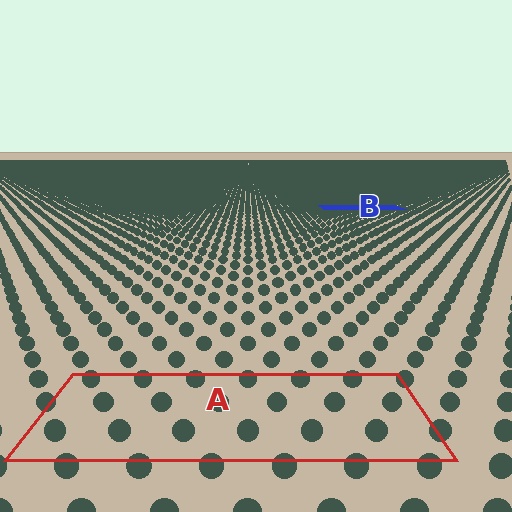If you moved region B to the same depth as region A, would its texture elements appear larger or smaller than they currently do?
They would appear larger. At a closer depth, the same texture elements are projected at a bigger on-screen size.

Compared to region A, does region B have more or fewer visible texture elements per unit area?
Region B has more texture elements per unit area — they are packed more densely because it is farther away.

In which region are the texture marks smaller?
The texture marks are smaller in region B, because it is farther away.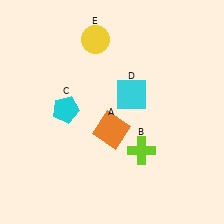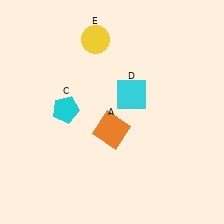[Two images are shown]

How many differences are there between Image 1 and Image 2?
There is 1 difference between the two images.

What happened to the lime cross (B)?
The lime cross (B) was removed in Image 2. It was in the bottom-right area of Image 1.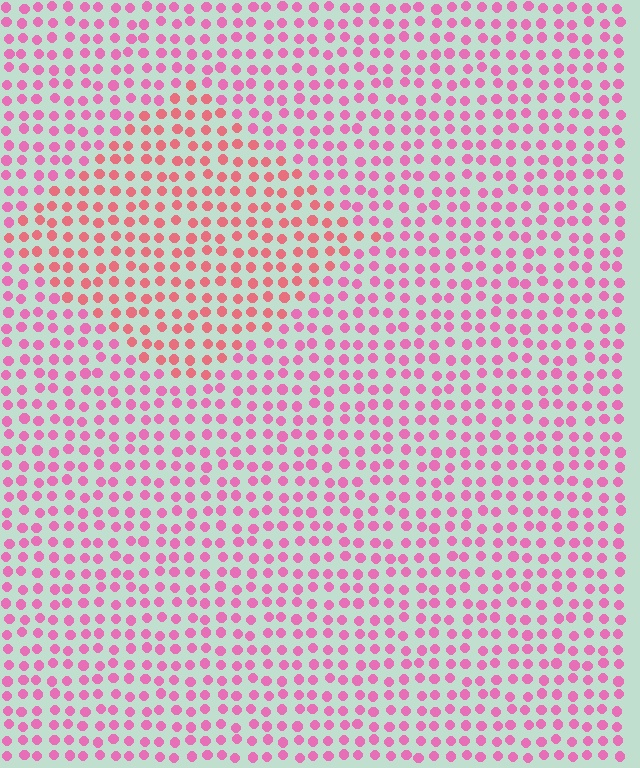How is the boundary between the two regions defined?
The boundary is defined purely by a slight shift in hue (about 29 degrees). Spacing, size, and orientation are identical on both sides.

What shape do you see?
I see a diamond.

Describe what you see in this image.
The image is filled with small pink elements in a uniform arrangement. A diamond-shaped region is visible where the elements are tinted to a slightly different hue, forming a subtle color boundary.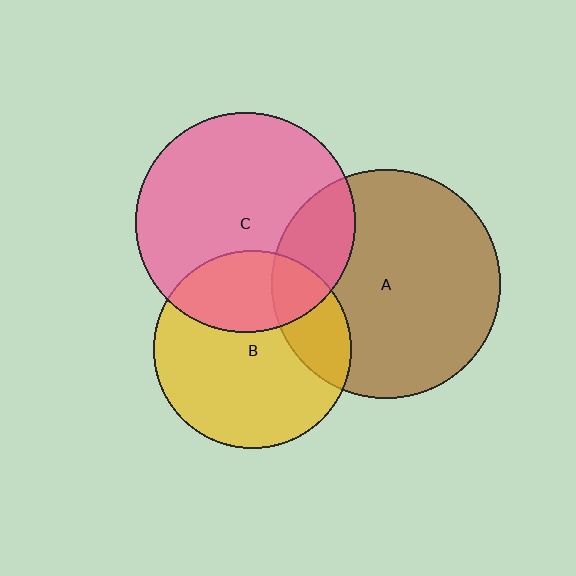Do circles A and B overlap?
Yes.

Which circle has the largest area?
Circle A (brown).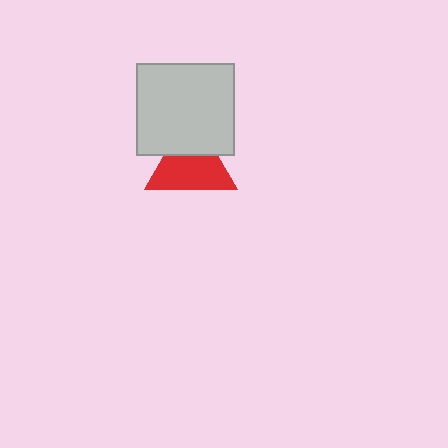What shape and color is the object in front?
The object in front is a light gray rectangle.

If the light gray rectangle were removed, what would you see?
You would see the complete red triangle.